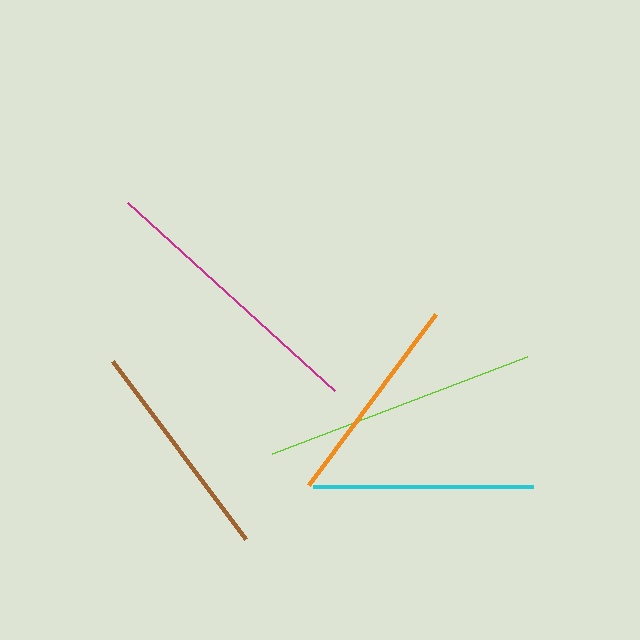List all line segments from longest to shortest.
From longest to shortest: magenta, lime, brown, cyan, orange.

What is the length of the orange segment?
The orange segment is approximately 213 pixels long.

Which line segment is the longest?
The magenta line is the longest at approximately 279 pixels.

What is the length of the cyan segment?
The cyan segment is approximately 219 pixels long.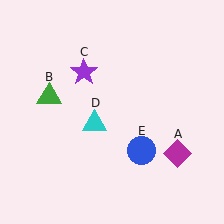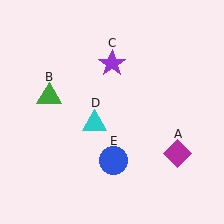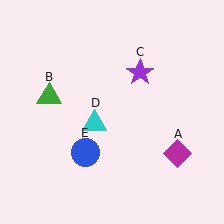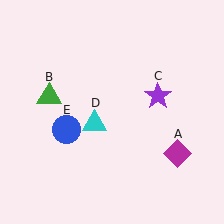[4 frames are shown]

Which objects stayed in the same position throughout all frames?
Magenta diamond (object A) and green triangle (object B) and cyan triangle (object D) remained stationary.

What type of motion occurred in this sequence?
The purple star (object C), blue circle (object E) rotated clockwise around the center of the scene.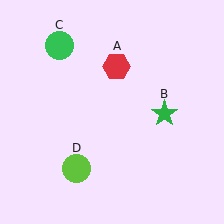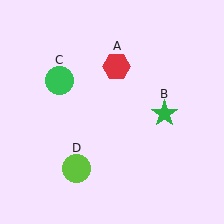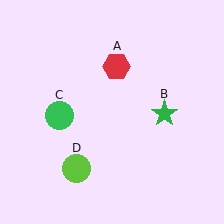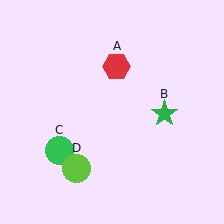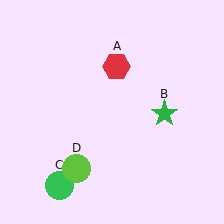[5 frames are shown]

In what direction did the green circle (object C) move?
The green circle (object C) moved down.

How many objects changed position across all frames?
1 object changed position: green circle (object C).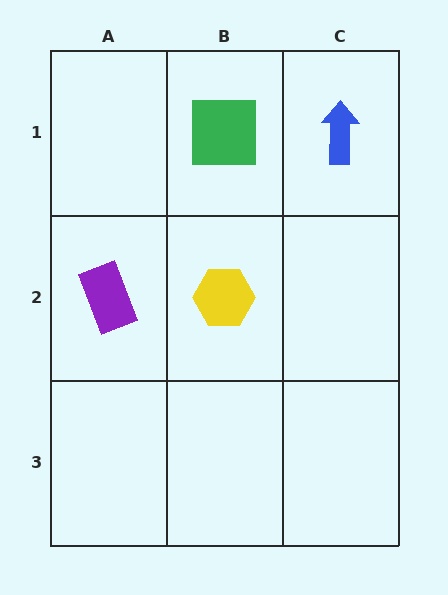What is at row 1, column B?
A green square.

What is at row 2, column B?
A yellow hexagon.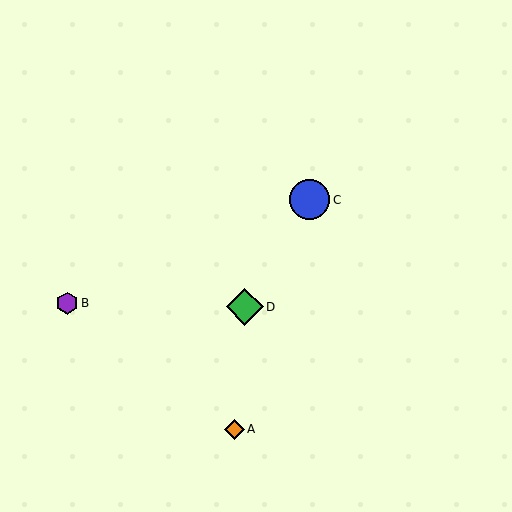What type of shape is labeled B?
Shape B is a purple hexagon.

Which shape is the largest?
The blue circle (labeled C) is the largest.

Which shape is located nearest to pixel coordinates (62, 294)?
The purple hexagon (labeled B) at (67, 303) is nearest to that location.